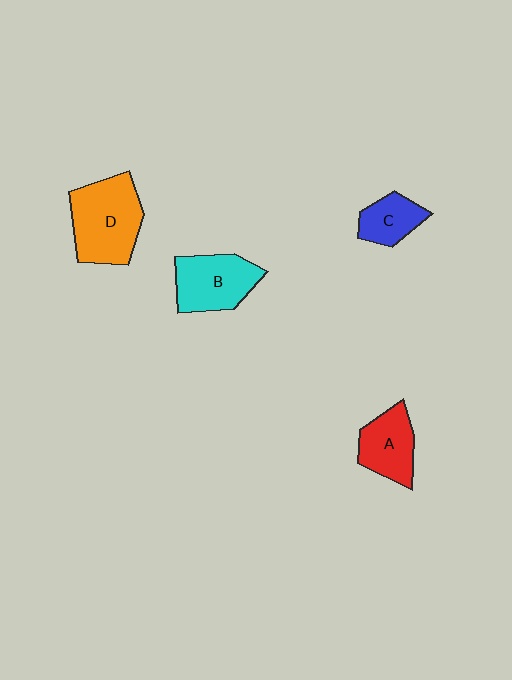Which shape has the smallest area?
Shape C (blue).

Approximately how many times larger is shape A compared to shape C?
Approximately 1.4 times.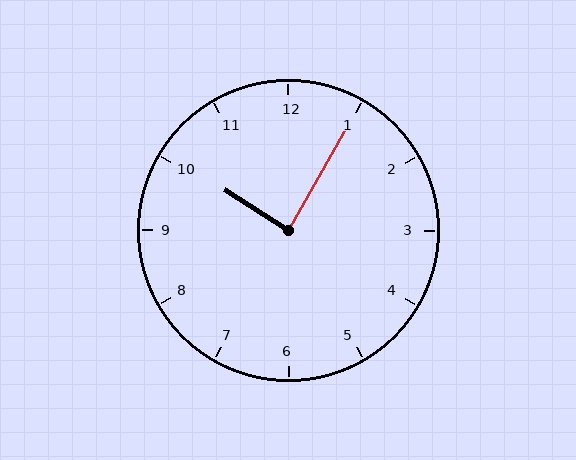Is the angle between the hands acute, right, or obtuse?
It is right.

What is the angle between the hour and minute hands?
Approximately 88 degrees.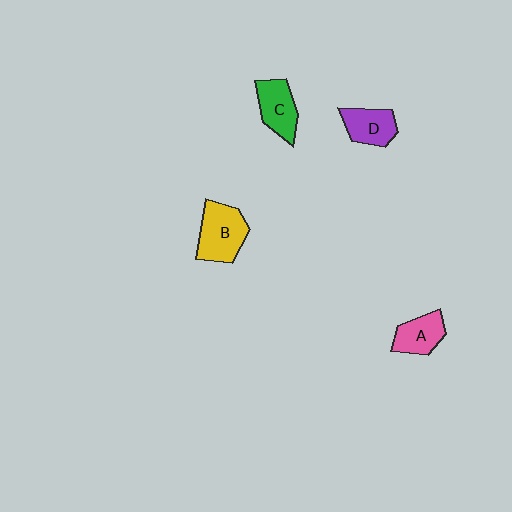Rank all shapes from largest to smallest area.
From largest to smallest: B (yellow), C (green), D (purple), A (pink).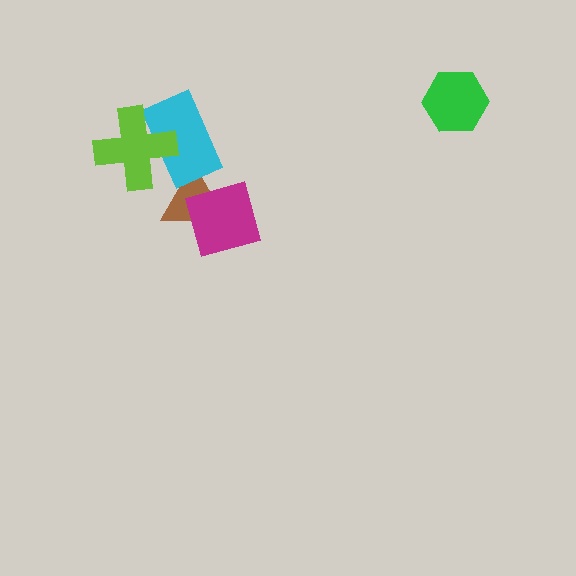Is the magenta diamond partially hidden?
No, no other shape covers it.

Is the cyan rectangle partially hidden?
Yes, it is partially covered by another shape.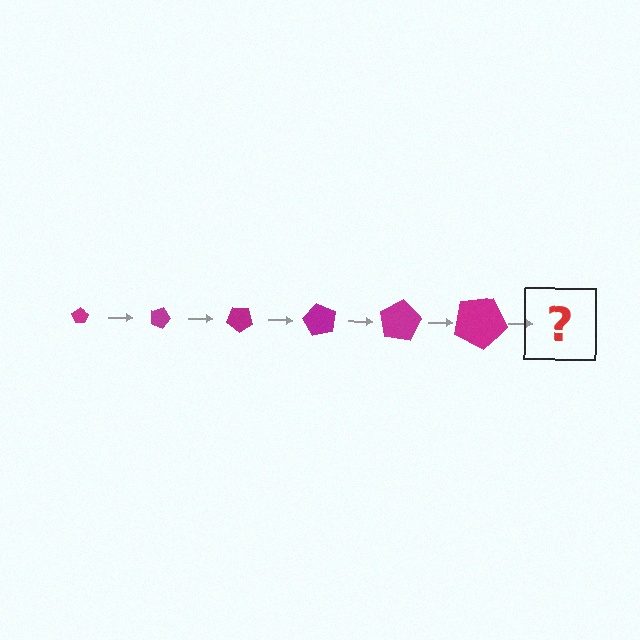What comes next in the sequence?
The next element should be a pentagon, larger than the previous one and rotated 120 degrees from the start.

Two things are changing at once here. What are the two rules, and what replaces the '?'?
The two rules are that the pentagon grows larger each step and it rotates 20 degrees each step. The '?' should be a pentagon, larger than the previous one and rotated 120 degrees from the start.